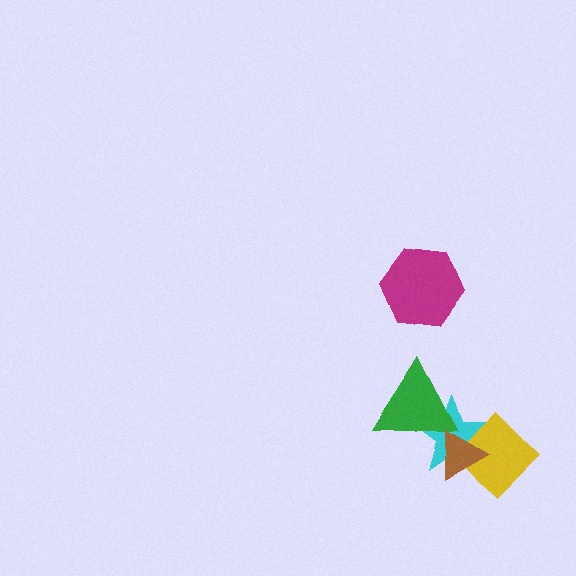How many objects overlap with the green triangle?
2 objects overlap with the green triangle.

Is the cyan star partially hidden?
Yes, it is partially covered by another shape.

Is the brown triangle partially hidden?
No, no other shape covers it.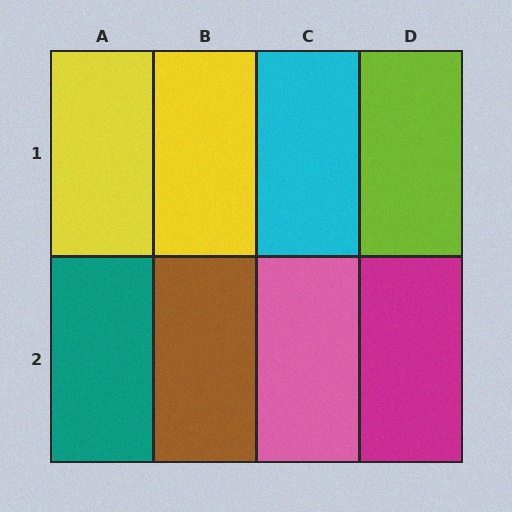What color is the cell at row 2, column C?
Pink.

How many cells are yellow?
2 cells are yellow.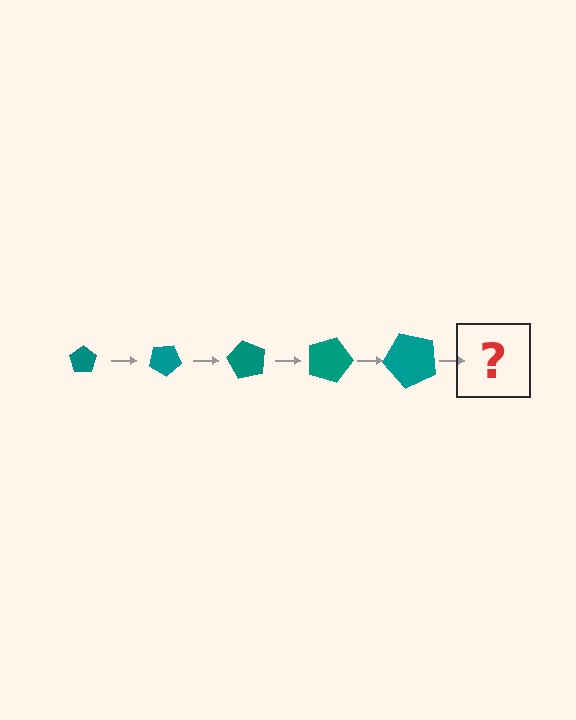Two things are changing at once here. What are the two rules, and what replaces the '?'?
The two rules are that the pentagon grows larger each step and it rotates 30 degrees each step. The '?' should be a pentagon, larger than the previous one and rotated 150 degrees from the start.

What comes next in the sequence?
The next element should be a pentagon, larger than the previous one and rotated 150 degrees from the start.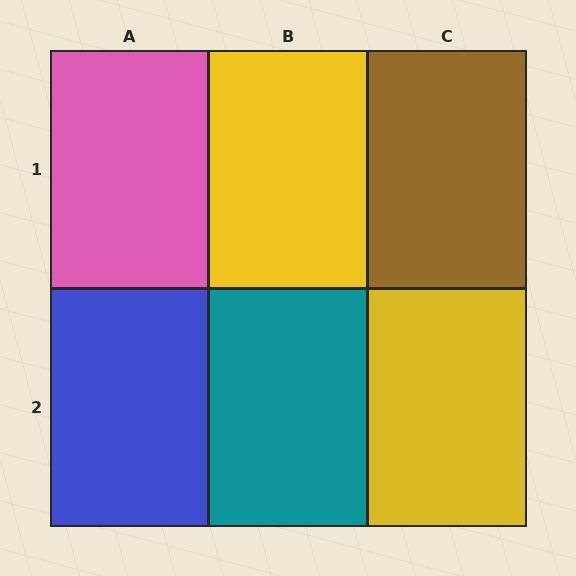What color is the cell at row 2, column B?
Teal.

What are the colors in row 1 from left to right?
Pink, yellow, brown.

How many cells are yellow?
2 cells are yellow.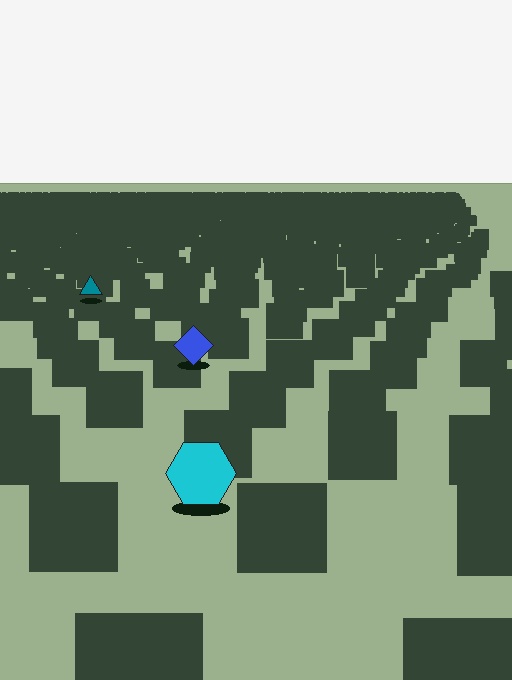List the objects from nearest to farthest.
From nearest to farthest: the cyan hexagon, the blue diamond, the teal triangle.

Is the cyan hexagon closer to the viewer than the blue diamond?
Yes. The cyan hexagon is closer — you can tell from the texture gradient: the ground texture is coarser near it.